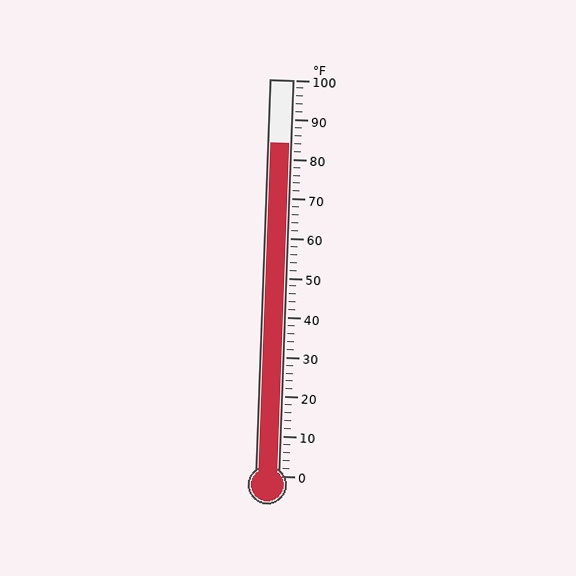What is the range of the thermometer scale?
The thermometer scale ranges from 0°F to 100°F.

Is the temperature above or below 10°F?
The temperature is above 10°F.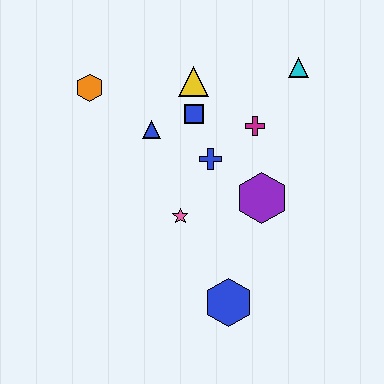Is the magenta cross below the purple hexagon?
No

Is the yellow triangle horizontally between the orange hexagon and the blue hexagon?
Yes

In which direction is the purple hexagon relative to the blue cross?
The purple hexagon is to the right of the blue cross.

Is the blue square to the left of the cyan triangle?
Yes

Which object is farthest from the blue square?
The blue hexagon is farthest from the blue square.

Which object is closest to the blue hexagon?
The pink star is closest to the blue hexagon.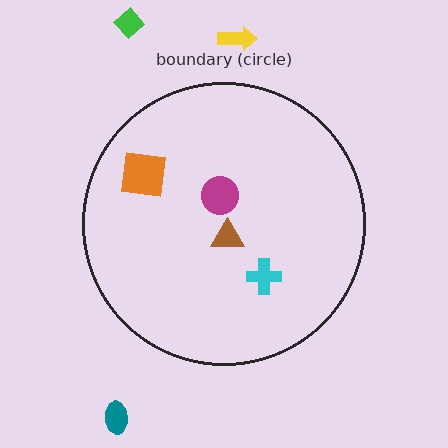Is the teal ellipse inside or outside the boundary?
Outside.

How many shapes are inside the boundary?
4 inside, 3 outside.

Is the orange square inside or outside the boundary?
Inside.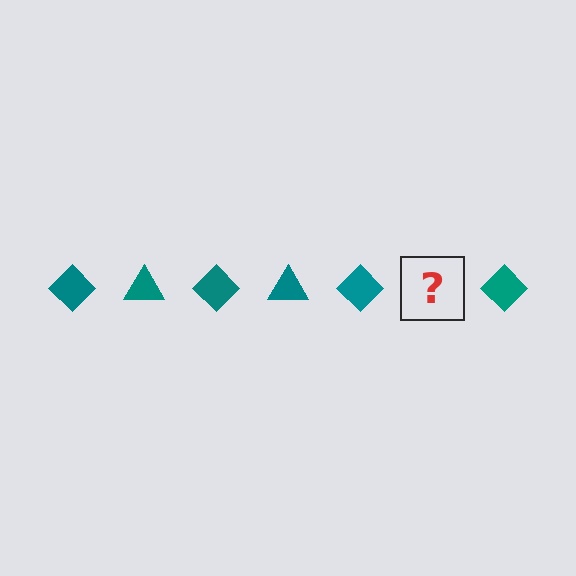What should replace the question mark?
The question mark should be replaced with a teal triangle.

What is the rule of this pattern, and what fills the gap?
The rule is that the pattern cycles through diamond, triangle shapes in teal. The gap should be filled with a teal triangle.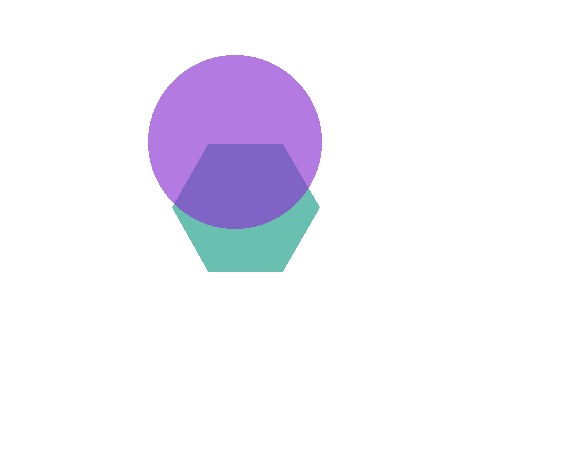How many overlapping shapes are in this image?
There are 2 overlapping shapes in the image.